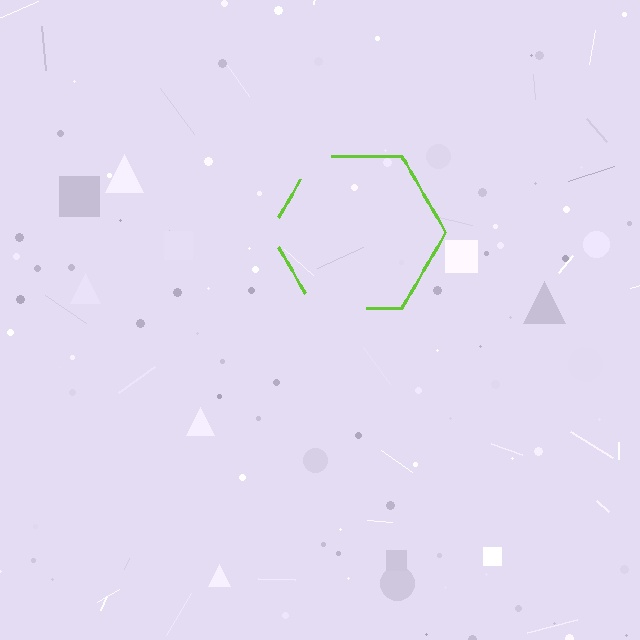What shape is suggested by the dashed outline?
The dashed outline suggests a hexagon.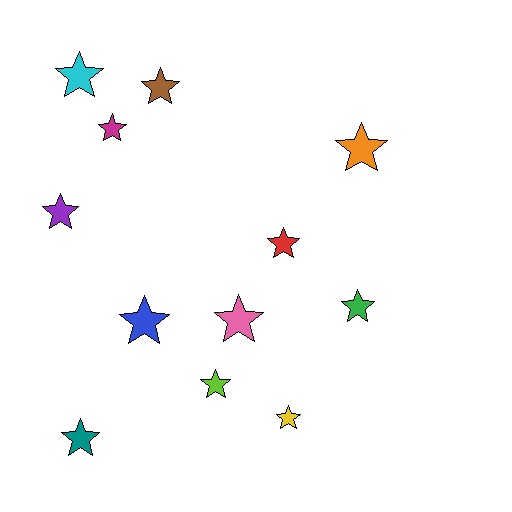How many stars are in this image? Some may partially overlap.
There are 12 stars.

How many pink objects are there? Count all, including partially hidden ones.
There is 1 pink object.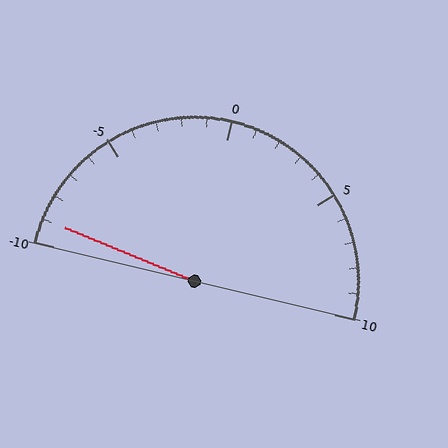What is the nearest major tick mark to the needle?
The nearest major tick mark is -10.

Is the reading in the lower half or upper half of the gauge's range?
The reading is in the lower half of the range (-10 to 10).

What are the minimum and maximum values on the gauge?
The gauge ranges from -10 to 10.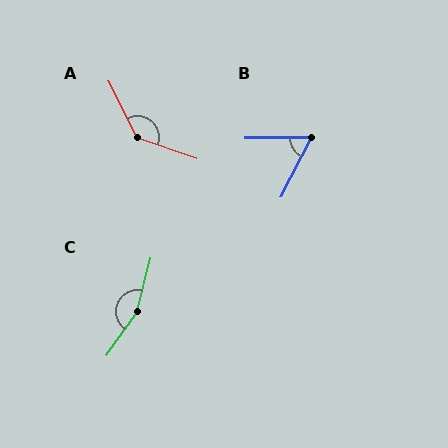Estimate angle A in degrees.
Approximately 136 degrees.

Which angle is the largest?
C, at approximately 160 degrees.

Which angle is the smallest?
B, at approximately 62 degrees.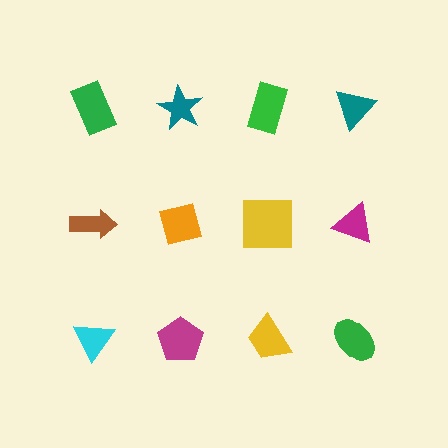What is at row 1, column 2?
A teal star.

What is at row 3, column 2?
A magenta pentagon.